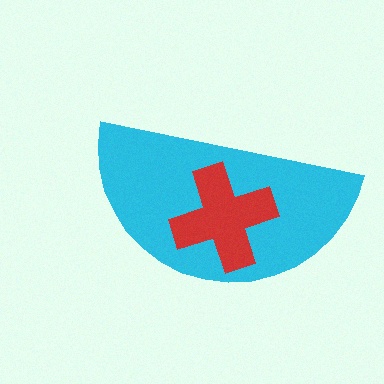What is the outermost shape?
The cyan semicircle.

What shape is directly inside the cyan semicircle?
The red cross.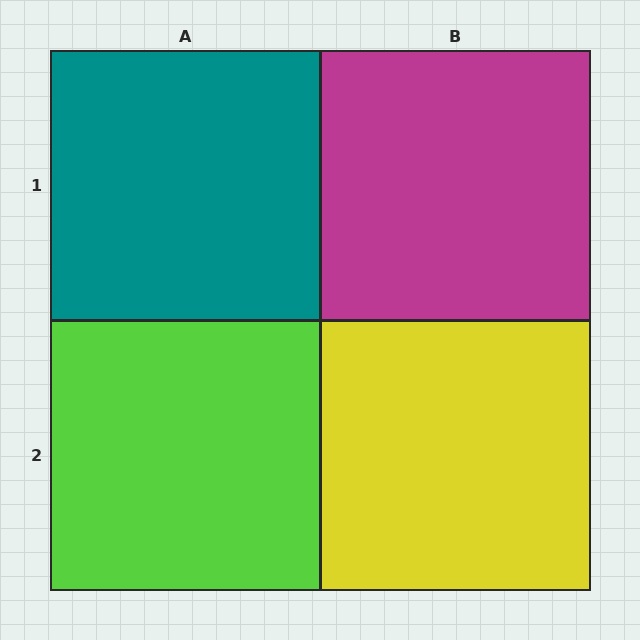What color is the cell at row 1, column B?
Magenta.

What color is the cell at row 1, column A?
Teal.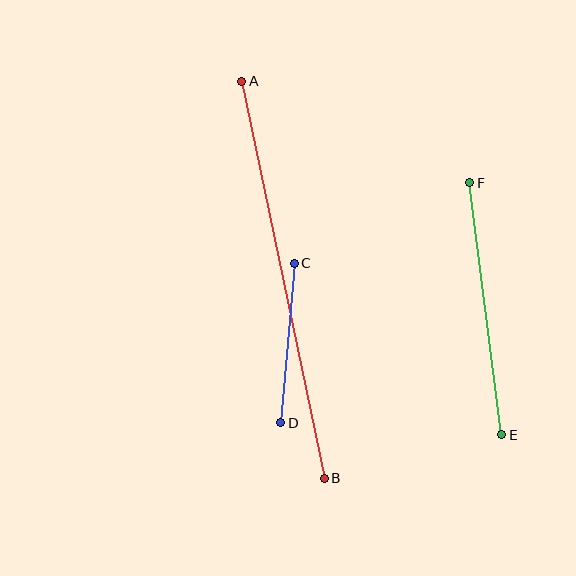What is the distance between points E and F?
The distance is approximately 254 pixels.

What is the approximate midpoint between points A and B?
The midpoint is at approximately (283, 280) pixels.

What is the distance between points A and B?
The distance is approximately 405 pixels.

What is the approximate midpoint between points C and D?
The midpoint is at approximately (287, 343) pixels.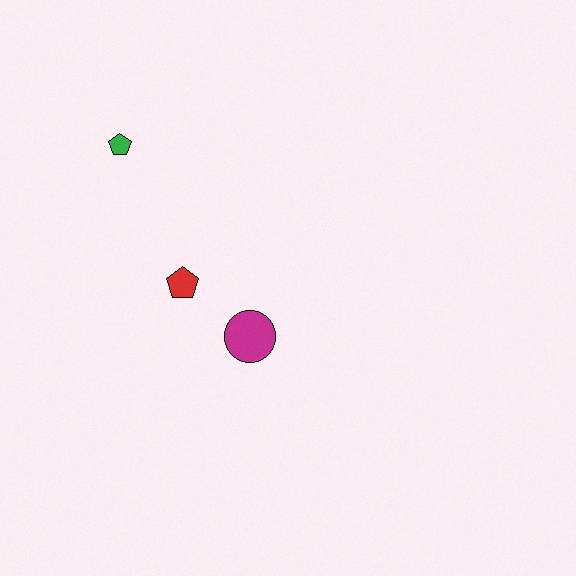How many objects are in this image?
There are 3 objects.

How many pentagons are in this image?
There are 2 pentagons.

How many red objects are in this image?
There is 1 red object.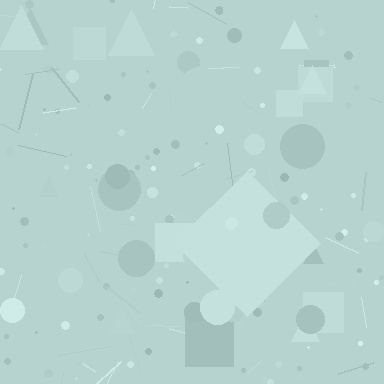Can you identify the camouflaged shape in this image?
The camouflaged shape is a diamond.